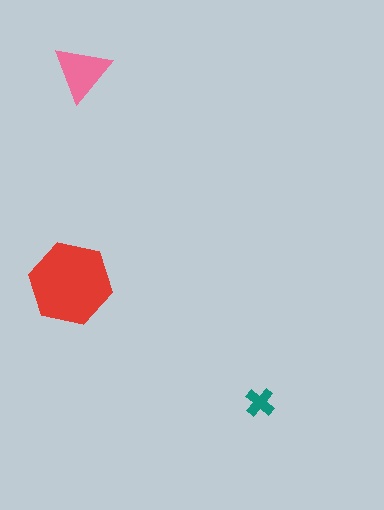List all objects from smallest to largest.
The teal cross, the pink triangle, the red hexagon.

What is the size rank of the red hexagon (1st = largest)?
1st.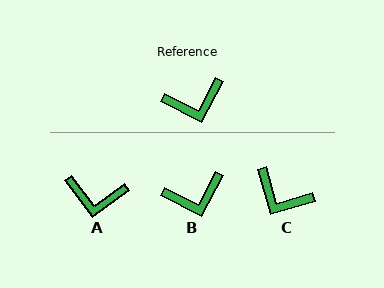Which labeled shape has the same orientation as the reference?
B.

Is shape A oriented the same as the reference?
No, it is off by about 26 degrees.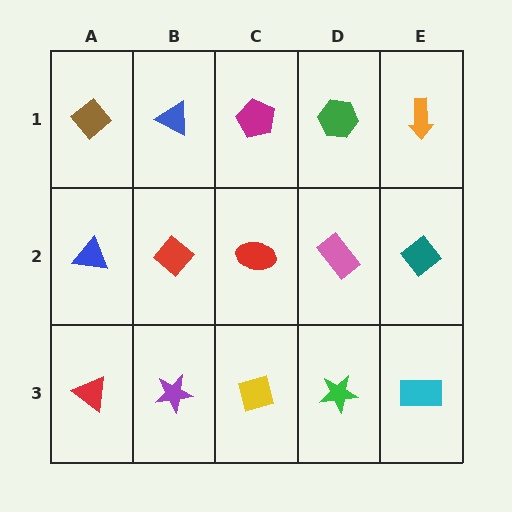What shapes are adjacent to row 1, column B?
A red diamond (row 2, column B), a brown diamond (row 1, column A), a magenta pentagon (row 1, column C).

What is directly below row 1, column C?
A red ellipse.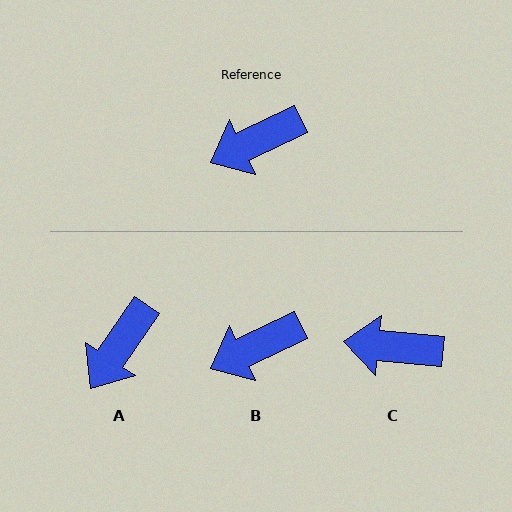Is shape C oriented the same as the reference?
No, it is off by about 31 degrees.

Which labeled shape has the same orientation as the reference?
B.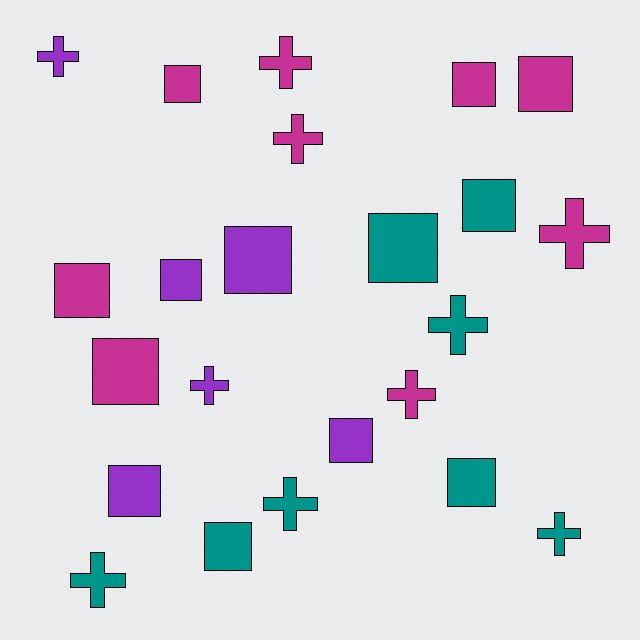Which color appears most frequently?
Magenta, with 9 objects.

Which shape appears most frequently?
Square, with 13 objects.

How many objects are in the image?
There are 23 objects.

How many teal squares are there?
There are 4 teal squares.